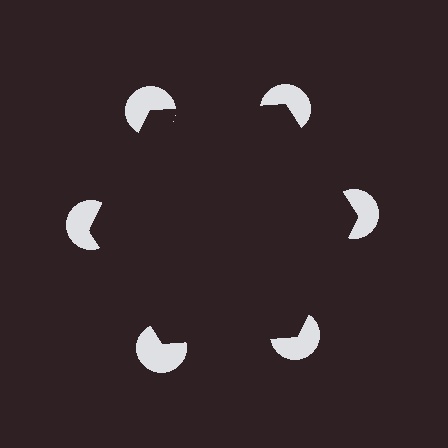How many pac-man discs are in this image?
There are 6 — one at each vertex of the illusory hexagon.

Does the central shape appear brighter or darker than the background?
It typically appears slightly darker than the background, even though no actual brightness change is drawn.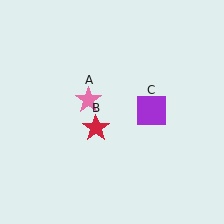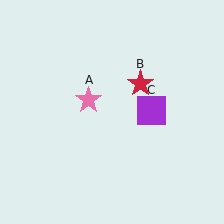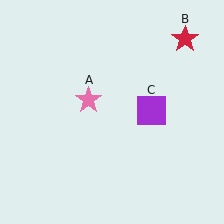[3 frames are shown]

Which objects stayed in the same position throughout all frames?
Pink star (object A) and purple square (object C) remained stationary.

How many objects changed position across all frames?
1 object changed position: red star (object B).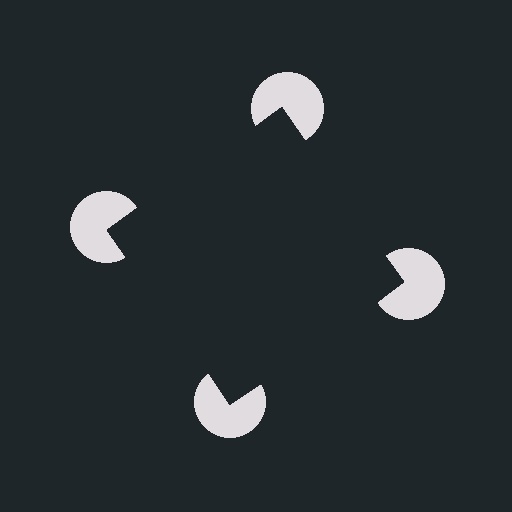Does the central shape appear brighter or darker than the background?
It typically appears slightly darker than the background, even though no actual brightness change is drawn.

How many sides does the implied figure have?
4 sides.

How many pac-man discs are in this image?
There are 4 — one at each vertex of the illusory square.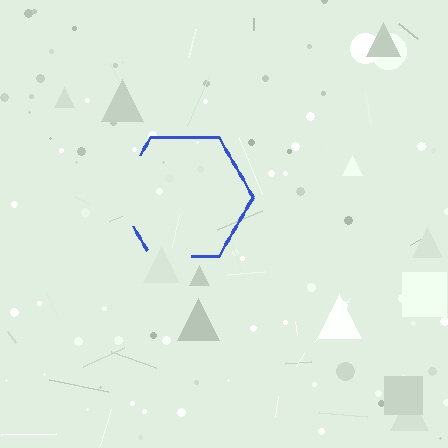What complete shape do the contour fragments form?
The contour fragments form a hexagon.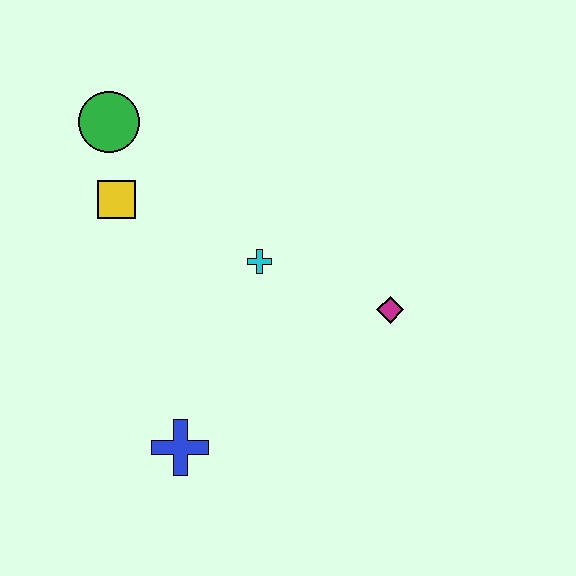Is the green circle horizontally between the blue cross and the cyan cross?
No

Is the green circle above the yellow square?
Yes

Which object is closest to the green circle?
The yellow square is closest to the green circle.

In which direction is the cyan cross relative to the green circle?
The cyan cross is to the right of the green circle.